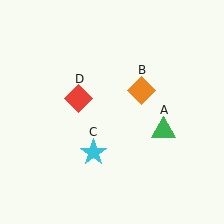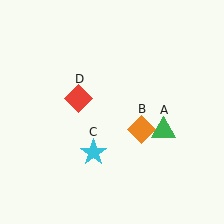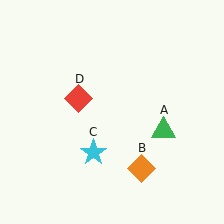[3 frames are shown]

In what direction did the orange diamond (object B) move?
The orange diamond (object B) moved down.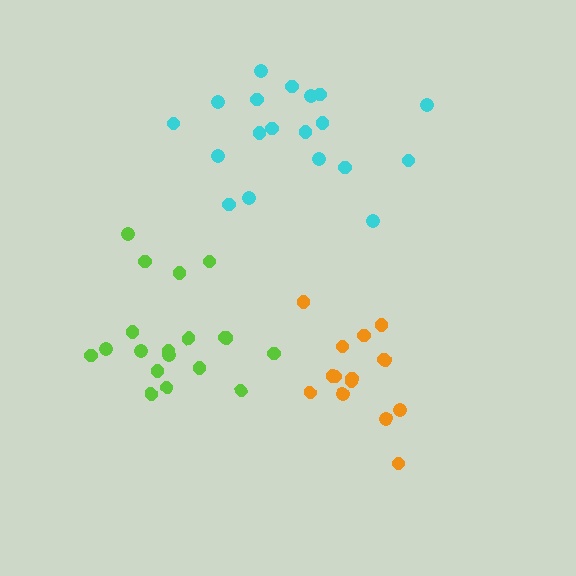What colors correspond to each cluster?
The clusters are colored: orange, cyan, lime.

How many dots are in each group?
Group 1: 15 dots, Group 2: 19 dots, Group 3: 19 dots (53 total).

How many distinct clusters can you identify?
There are 3 distinct clusters.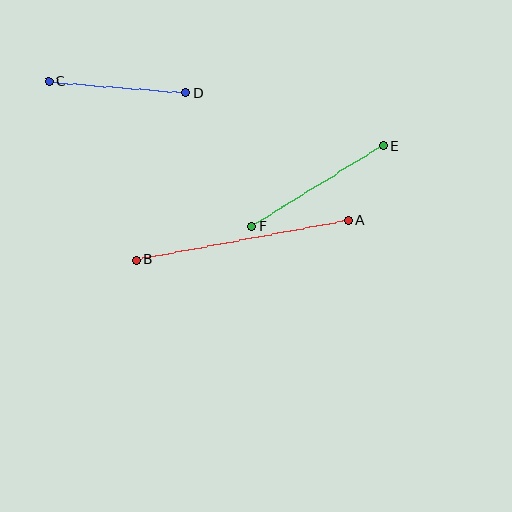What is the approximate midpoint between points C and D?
The midpoint is at approximately (117, 87) pixels.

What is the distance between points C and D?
The distance is approximately 138 pixels.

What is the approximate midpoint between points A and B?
The midpoint is at approximately (242, 240) pixels.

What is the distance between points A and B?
The distance is approximately 215 pixels.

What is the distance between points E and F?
The distance is approximately 154 pixels.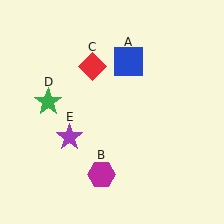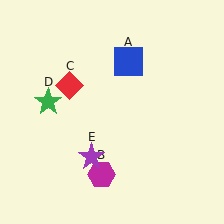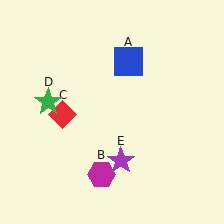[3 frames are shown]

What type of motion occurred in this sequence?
The red diamond (object C), purple star (object E) rotated counterclockwise around the center of the scene.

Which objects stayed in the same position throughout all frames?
Blue square (object A) and magenta hexagon (object B) and green star (object D) remained stationary.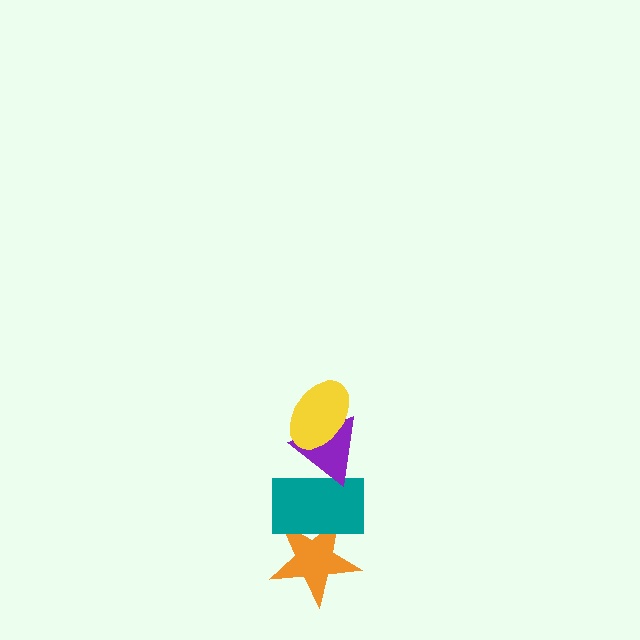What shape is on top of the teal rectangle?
The purple triangle is on top of the teal rectangle.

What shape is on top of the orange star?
The teal rectangle is on top of the orange star.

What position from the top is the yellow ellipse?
The yellow ellipse is 1st from the top.